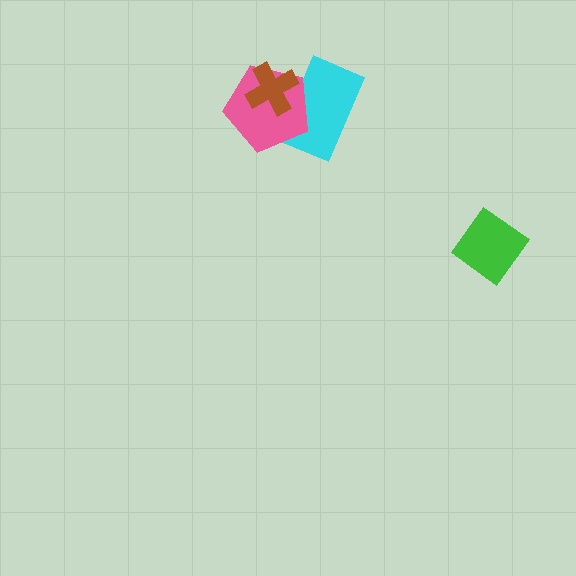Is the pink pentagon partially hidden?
Yes, it is partially covered by another shape.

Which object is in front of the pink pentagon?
The brown cross is in front of the pink pentagon.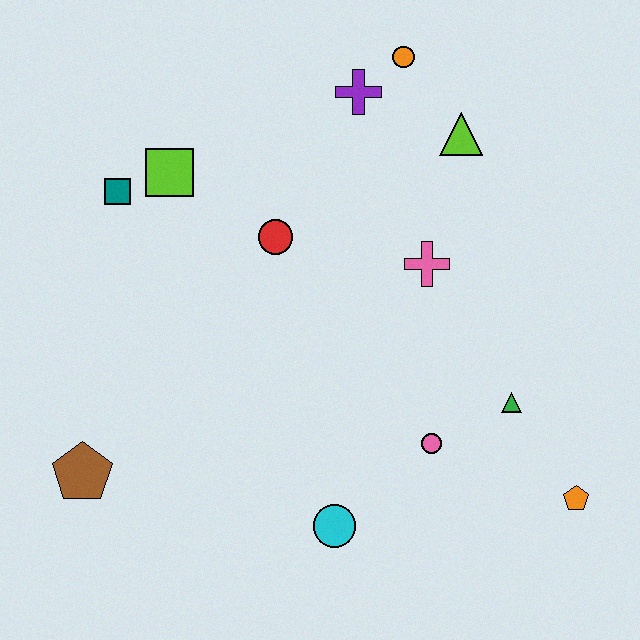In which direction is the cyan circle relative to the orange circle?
The cyan circle is below the orange circle.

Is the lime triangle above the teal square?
Yes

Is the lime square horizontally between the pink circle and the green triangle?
No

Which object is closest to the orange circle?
The purple cross is closest to the orange circle.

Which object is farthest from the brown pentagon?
The orange circle is farthest from the brown pentagon.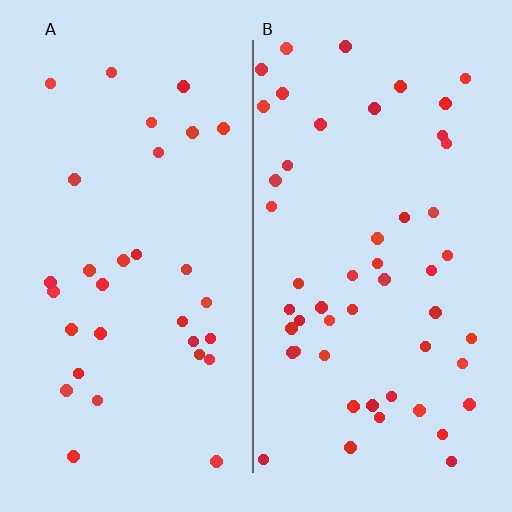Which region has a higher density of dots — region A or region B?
B (the right).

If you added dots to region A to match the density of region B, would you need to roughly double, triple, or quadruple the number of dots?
Approximately double.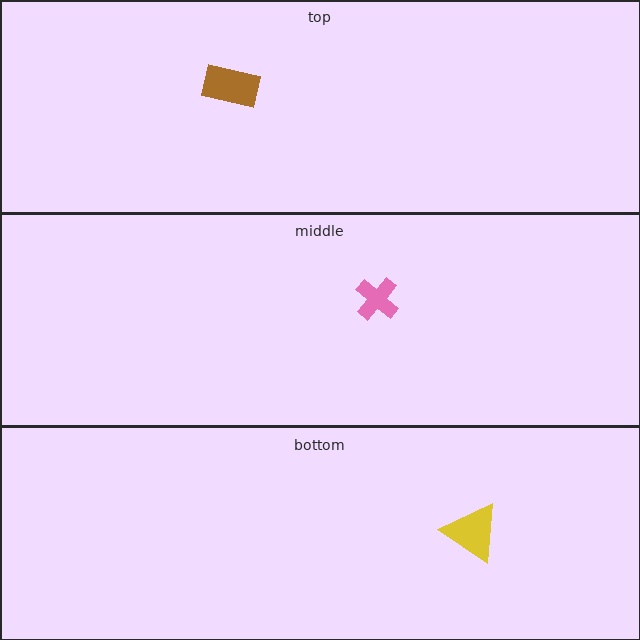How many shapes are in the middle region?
1.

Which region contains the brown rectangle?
The top region.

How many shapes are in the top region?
1.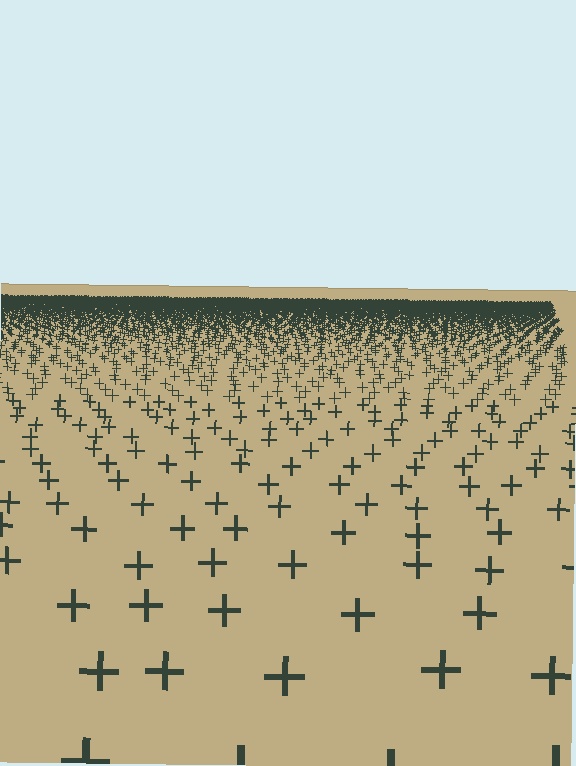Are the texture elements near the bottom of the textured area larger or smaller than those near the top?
Larger. Near the bottom, elements are closer to the viewer and appear at a bigger on-screen size.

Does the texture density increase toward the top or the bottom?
Density increases toward the top.